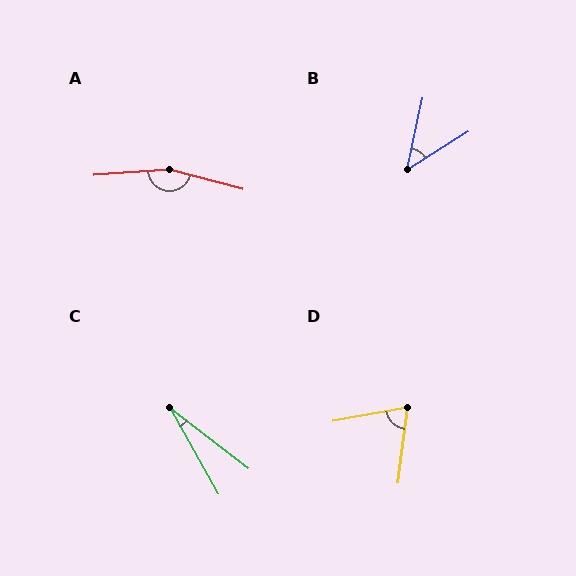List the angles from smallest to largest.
C (23°), B (46°), D (73°), A (161°).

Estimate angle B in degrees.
Approximately 46 degrees.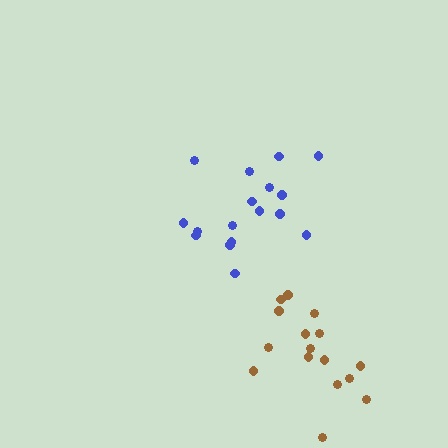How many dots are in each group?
Group 1: 17 dots, Group 2: 16 dots (33 total).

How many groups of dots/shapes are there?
There are 2 groups.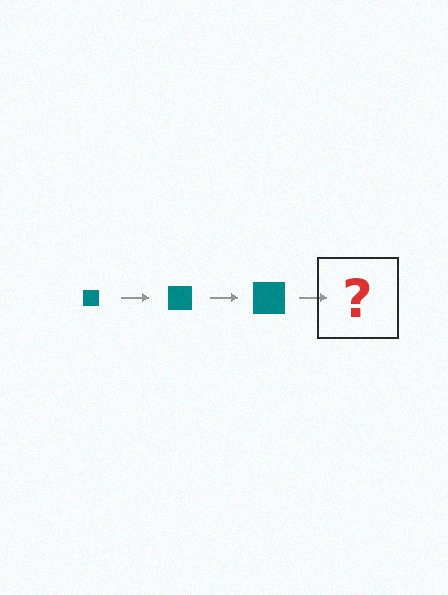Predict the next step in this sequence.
The next step is a teal square, larger than the previous one.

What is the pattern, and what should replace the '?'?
The pattern is that the square gets progressively larger each step. The '?' should be a teal square, larger than the previous one.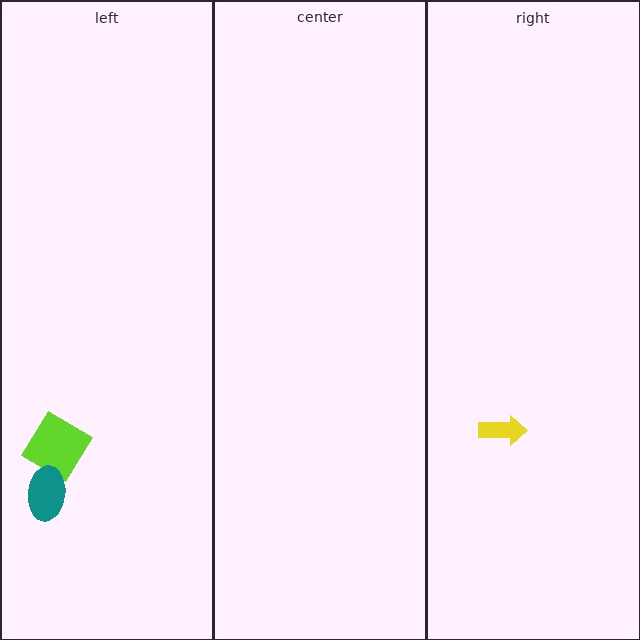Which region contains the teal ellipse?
The left region.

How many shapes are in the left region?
2.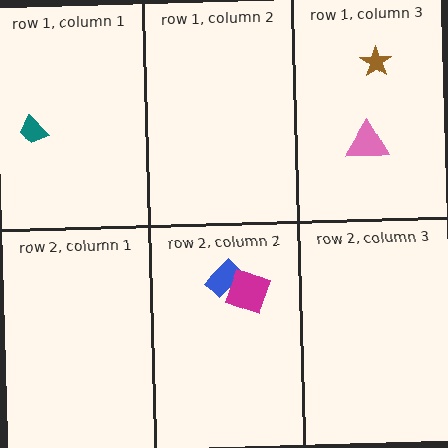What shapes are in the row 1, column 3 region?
The pink triangle, the brown star.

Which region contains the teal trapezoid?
The row 1, column 1 region.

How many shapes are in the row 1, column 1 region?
1.